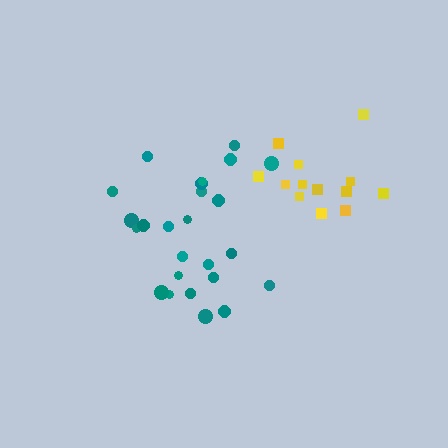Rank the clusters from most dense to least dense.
yellow, teal.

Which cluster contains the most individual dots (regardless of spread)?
Teal (26).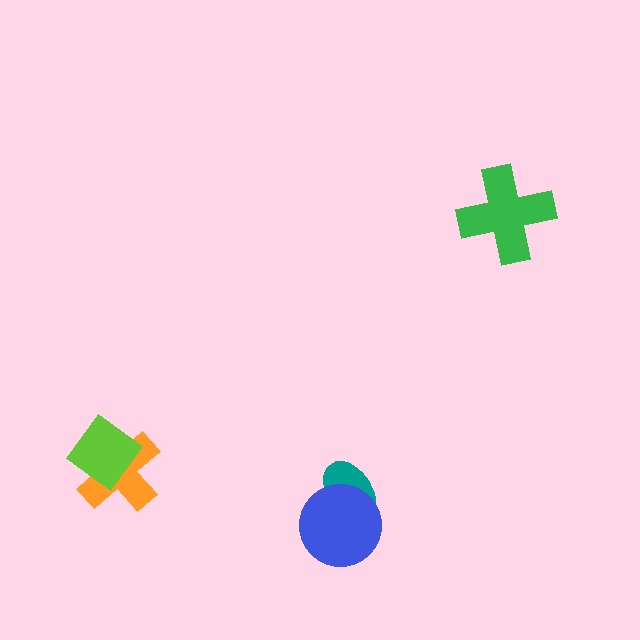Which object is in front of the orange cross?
The lime diamond is in front of the orange cross.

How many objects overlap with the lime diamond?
1 object overlaps with the lime diamond.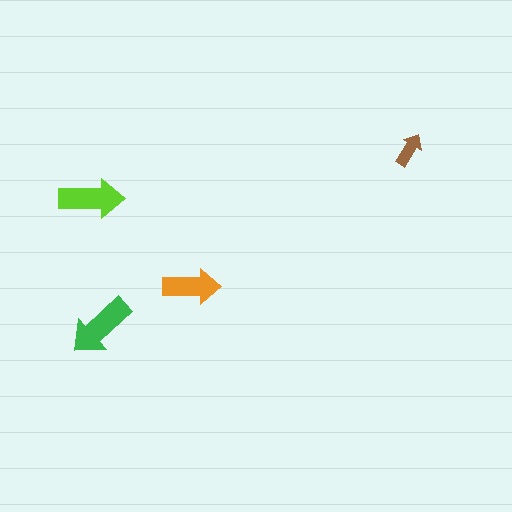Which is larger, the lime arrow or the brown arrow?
The lime one.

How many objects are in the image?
There are 4 objects in the image.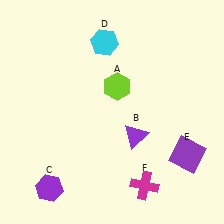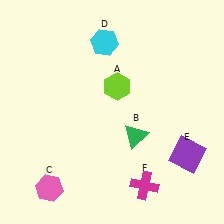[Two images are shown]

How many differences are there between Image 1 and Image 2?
There are 2 differences between the two images.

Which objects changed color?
B changed from purple to green. C changed from purple to pink.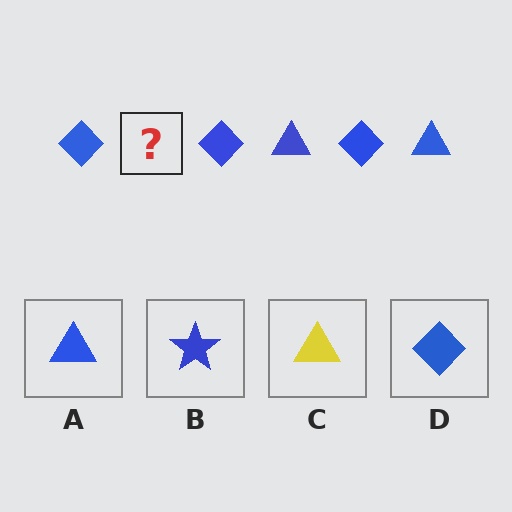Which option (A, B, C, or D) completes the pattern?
A.